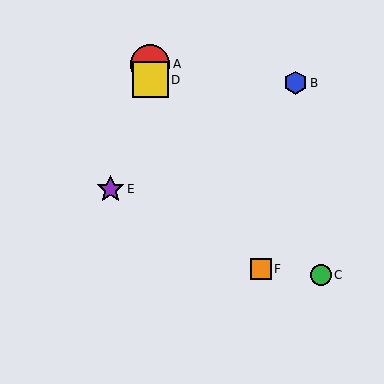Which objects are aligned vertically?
Objects A, D are aligned vertically.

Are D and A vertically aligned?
Yes, both are at x≈150.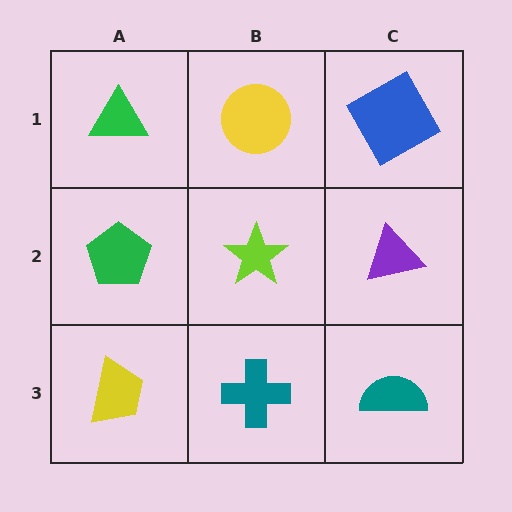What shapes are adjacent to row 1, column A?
A green pentagon (row 2, column A), a yellow circle (row 1, column B).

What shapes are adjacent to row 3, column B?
A lime star (row 2, column B), a yellow trapezoid (row 3, column A), a teal semicircle (row 3, column C).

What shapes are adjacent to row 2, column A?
A green triangle (row 1, column A), a yellow trapezoid (row 3, column A), a lime star (row 2, column B).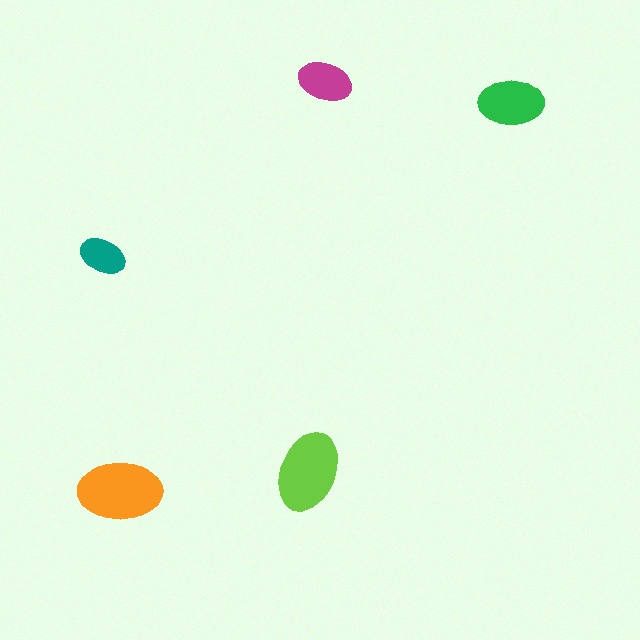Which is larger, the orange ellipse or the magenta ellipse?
The orange one.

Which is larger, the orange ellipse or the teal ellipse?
The orange one.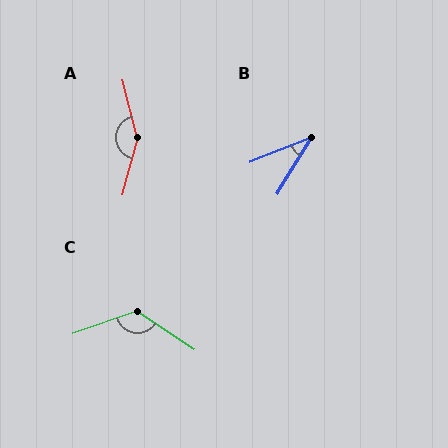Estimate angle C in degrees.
Approximately 127 degrees.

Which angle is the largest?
A, at approximately 150 degrees.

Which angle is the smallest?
B, at approximately 37 degrees.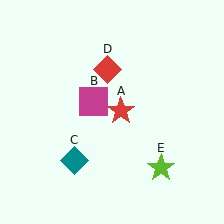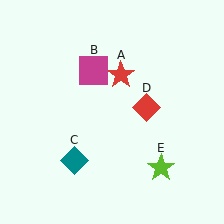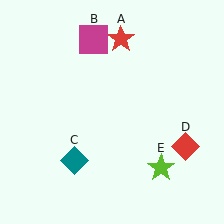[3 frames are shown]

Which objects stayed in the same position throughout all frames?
Teal diamond (object C) and lime star (object E) remained stationary.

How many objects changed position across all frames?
3 objects changed position: red star (object A), magenta square (object B), red diamond (object D).